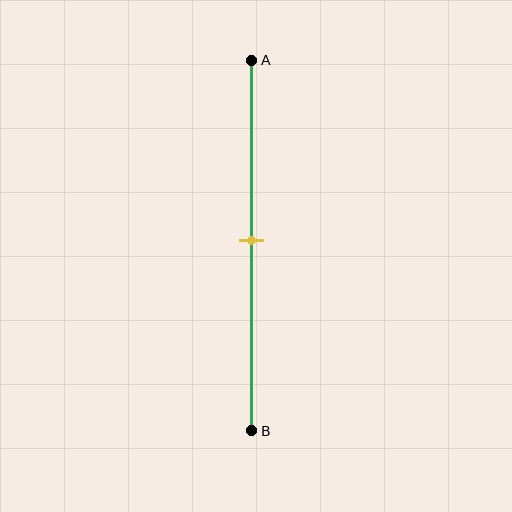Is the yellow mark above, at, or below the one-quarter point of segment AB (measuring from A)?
The yellow mark is below the one-quarter point of segment AB.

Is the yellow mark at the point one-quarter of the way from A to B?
No, the mark is at about 50% from A, not at the 25% one-quarter point.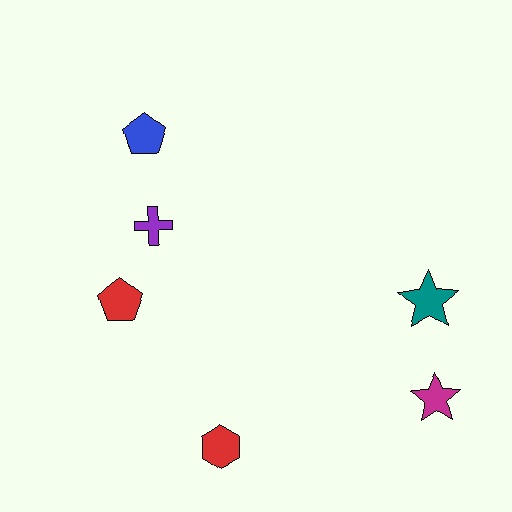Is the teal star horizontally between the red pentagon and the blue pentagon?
No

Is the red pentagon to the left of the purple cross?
Yes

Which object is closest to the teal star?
The magenta star is closest to the teal star.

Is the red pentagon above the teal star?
Yes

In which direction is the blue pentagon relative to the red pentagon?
The blue pentagon is above the red pentagon.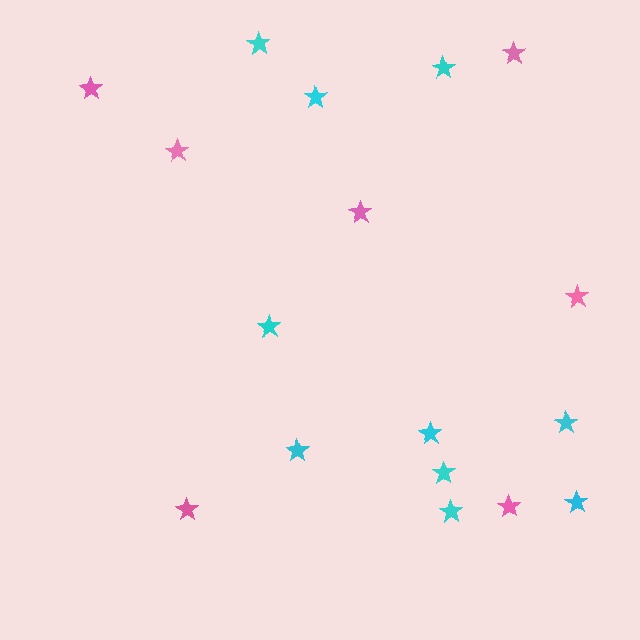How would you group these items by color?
There are 2 groups: one group of cyan stars (10) and one group of pink stars (7).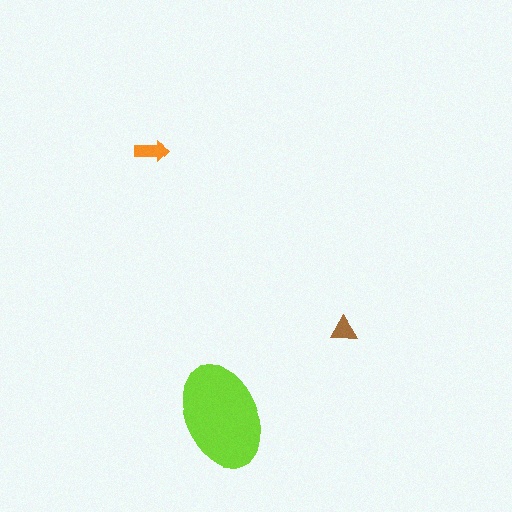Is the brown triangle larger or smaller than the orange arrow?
Smaller.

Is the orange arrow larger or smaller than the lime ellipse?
Smaller.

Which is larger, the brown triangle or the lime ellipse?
The lime ellipse.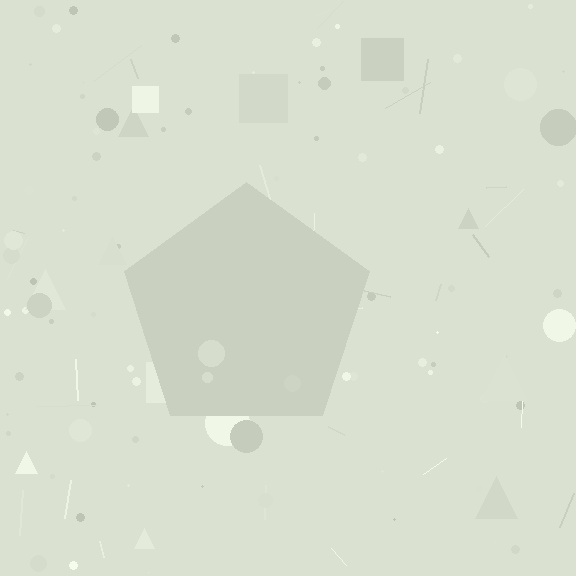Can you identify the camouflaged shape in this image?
The camouflaged shape is a pentagon.